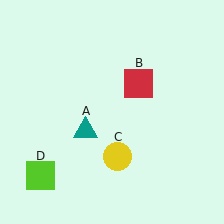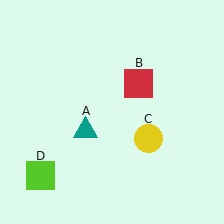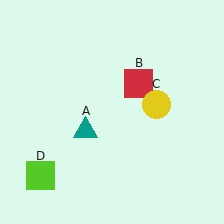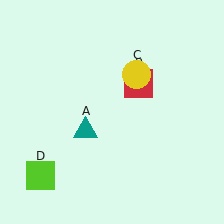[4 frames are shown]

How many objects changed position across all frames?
1 object changed position: yellow circle (object C).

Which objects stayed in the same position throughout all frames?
Teal triangle (object A) and red square (object B) and lime square (object D) remained stationary.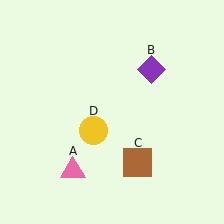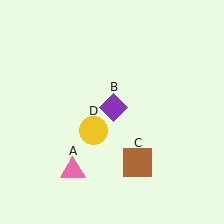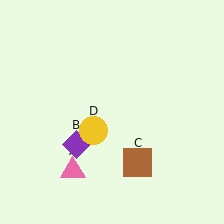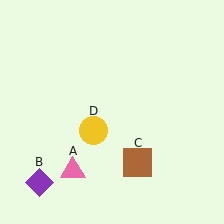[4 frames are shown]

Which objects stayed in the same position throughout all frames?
Pink triangle (object A) and brown square (object C) and yellow circle (object D) remained stationary.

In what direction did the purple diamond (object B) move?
The purple diamond (object B) moved down and to the left.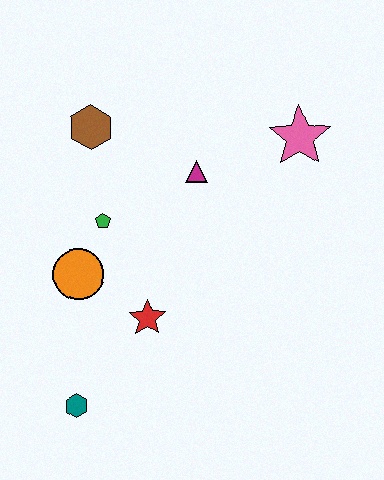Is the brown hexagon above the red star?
Yes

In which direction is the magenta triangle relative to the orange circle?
The magenta triangle is to the right of the orange circle.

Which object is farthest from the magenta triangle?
The teal hexagon is farthest from the magenta triangle.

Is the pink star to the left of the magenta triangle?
No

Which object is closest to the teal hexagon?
The red star is closest to the teal hexagon.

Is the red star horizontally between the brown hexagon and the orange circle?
No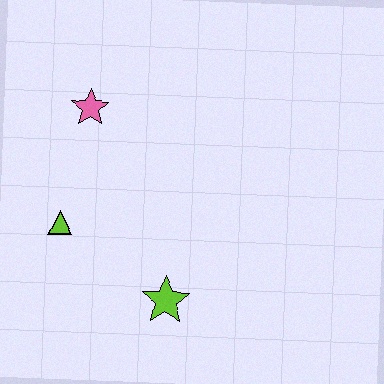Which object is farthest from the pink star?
The lime star is farthest from the pink star.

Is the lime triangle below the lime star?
No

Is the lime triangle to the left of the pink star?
Yes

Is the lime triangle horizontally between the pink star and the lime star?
No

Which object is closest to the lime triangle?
The pink star is closest to the lime triangle.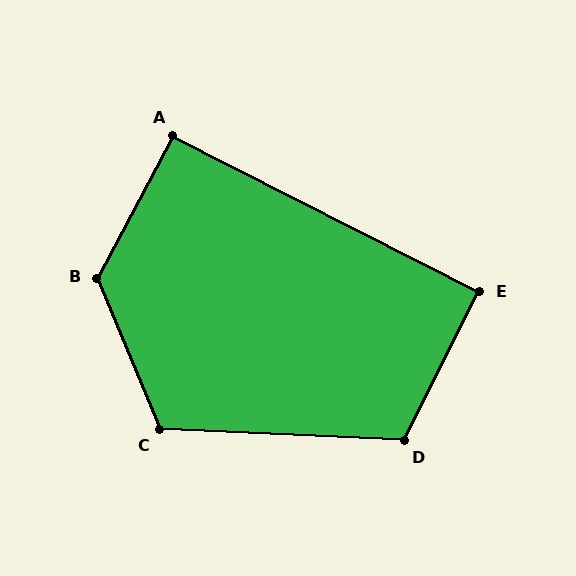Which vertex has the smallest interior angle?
E, at approximately 90 degrees.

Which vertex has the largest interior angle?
B, at approximately 130 degrees.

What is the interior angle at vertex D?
Approximately 114 degrees (obtuse).